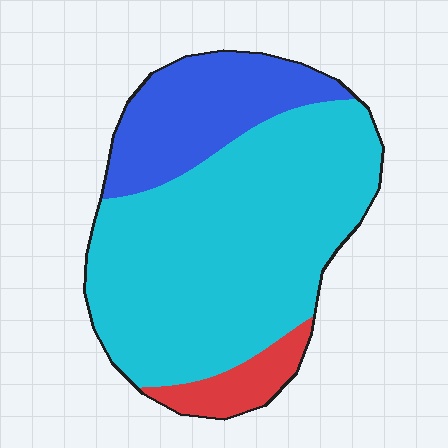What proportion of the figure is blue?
Blue takes up about one quarter (1/4) of the figure.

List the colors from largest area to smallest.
From largest to smallest: cyan, blue, red.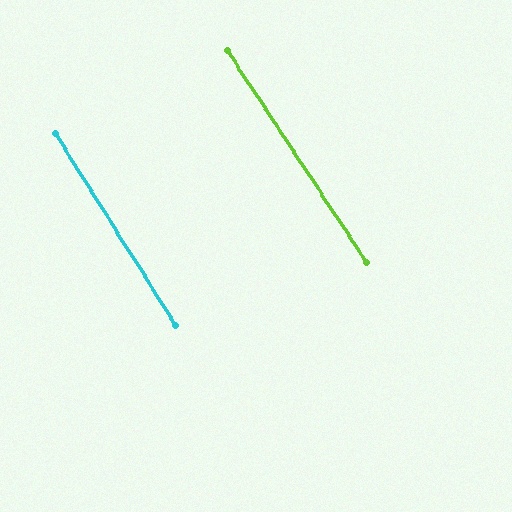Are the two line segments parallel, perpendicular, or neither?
Parallel — their directions differ by only 1.3°.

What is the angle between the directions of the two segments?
Approximately 1 degree.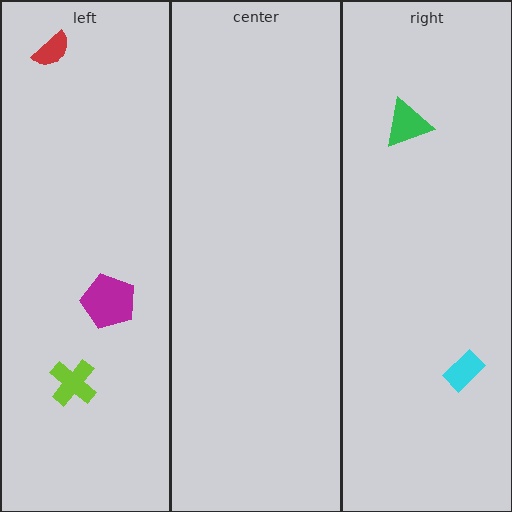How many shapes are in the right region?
2.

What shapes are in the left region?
The red semicircle, the lime cross, the magenta pentagon.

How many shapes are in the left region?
3.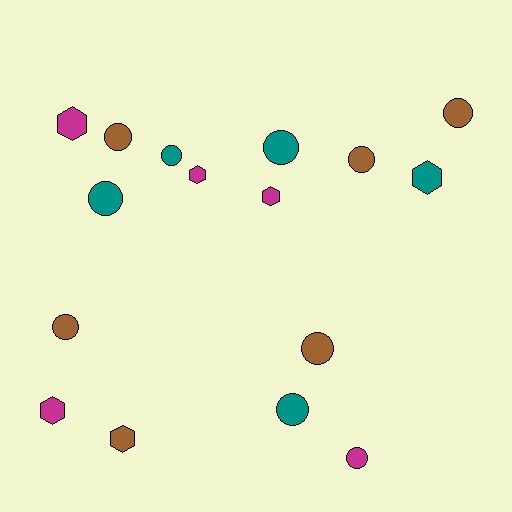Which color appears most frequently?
Brown, with 6 objects.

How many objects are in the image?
There are 16 objects.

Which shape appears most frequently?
Circle, with 10 objects.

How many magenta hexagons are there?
There are 4 magenta hexagons.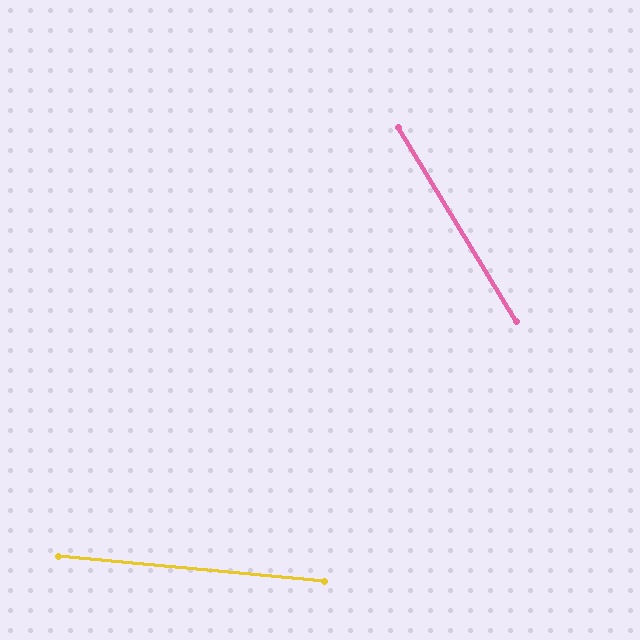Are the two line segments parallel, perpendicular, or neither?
Neither parallel nor perpendicular — they differ by about 53°.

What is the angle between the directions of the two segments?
Approximately 53 degrees.